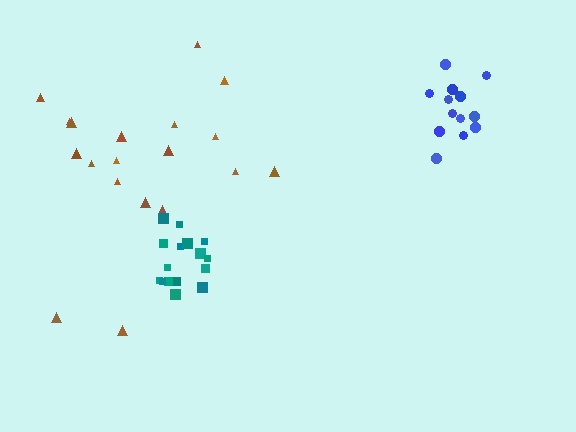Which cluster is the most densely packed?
Teal.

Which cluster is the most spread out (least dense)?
Brown.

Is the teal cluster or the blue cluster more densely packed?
Teal.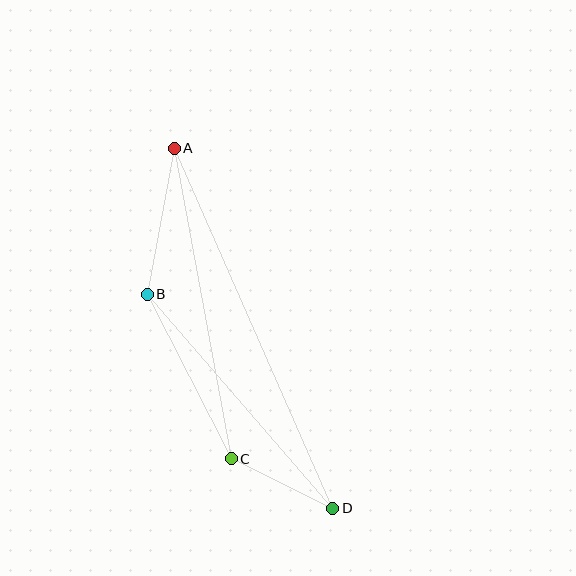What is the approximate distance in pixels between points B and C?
The distance between B and C is approximately 185 pixels.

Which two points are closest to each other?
Points C and D are closest to each other.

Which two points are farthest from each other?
Points A and D are farthest from each other.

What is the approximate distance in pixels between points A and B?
The distance between A and B is approximately 148 pixels.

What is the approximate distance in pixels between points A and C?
The distance between A and C is approximately 315 pixels.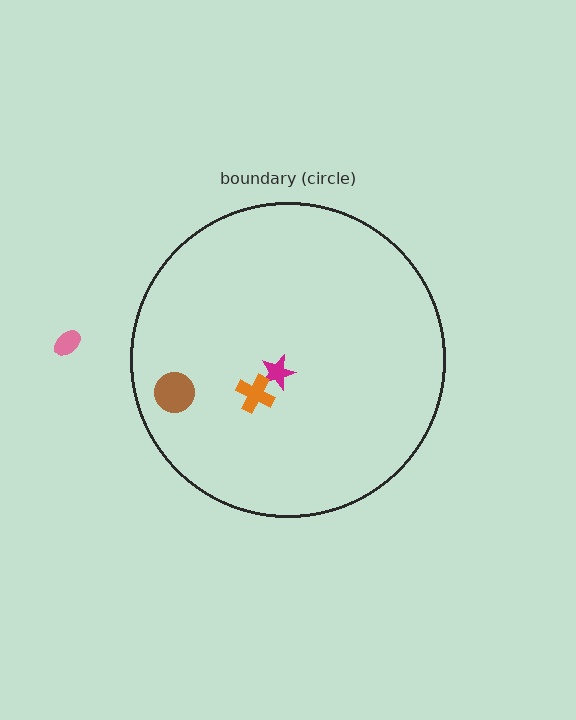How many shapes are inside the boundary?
3 inside, 1 outside.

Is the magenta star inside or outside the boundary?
Inside.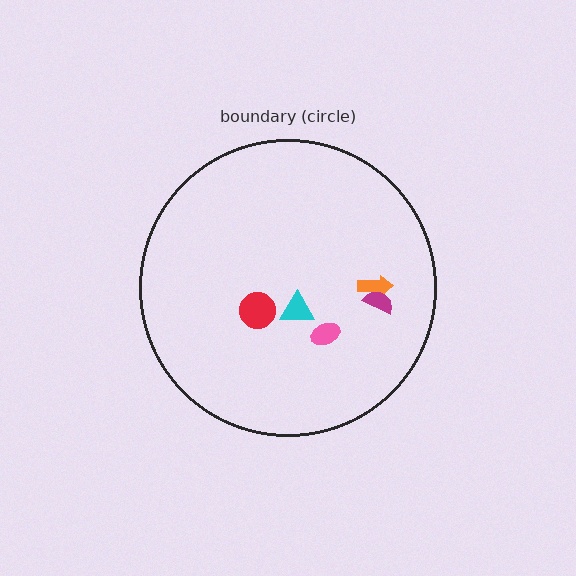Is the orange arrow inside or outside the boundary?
Inside.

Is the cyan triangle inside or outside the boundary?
Inside.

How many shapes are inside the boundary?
5 inside, 0 outside.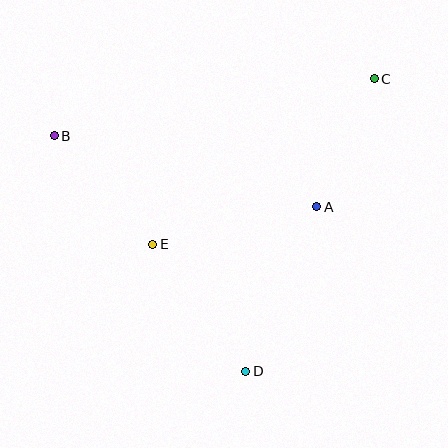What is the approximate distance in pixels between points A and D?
The distance between A and D is approximately 179 pixels.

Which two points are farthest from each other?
Points B and C are farthest from each other.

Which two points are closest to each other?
Points A and C are closest to each other.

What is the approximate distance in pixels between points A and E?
The distance between A and E is approximately 169 pixels.